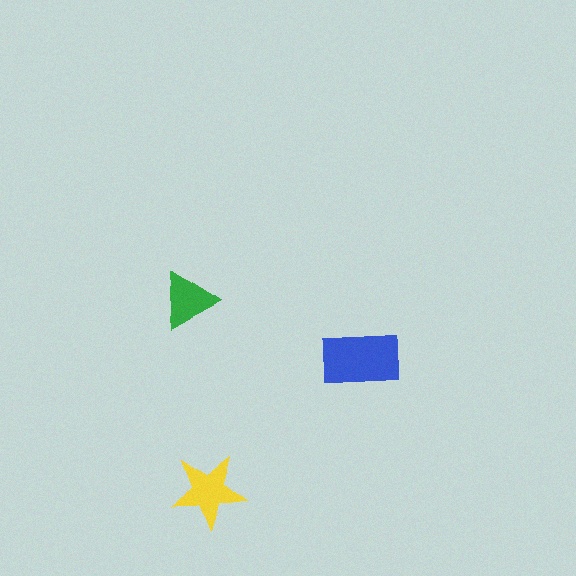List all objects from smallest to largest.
The green triangle, the yellow star, the blue rectangle.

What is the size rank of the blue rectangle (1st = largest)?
1st.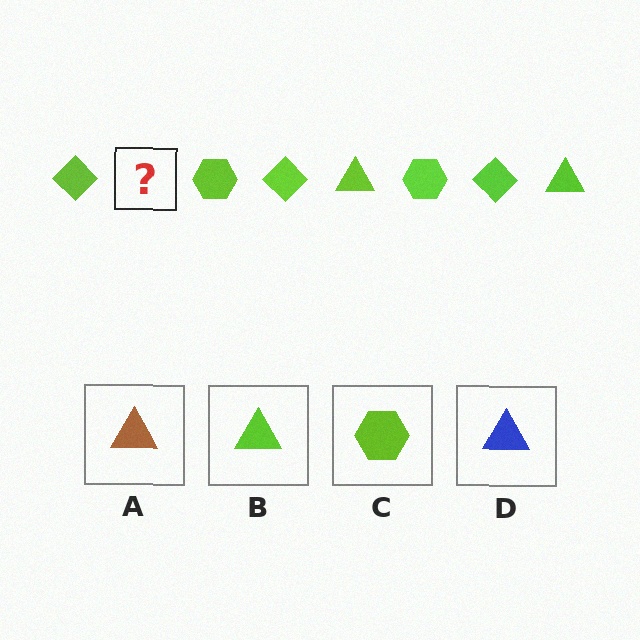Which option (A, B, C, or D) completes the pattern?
B.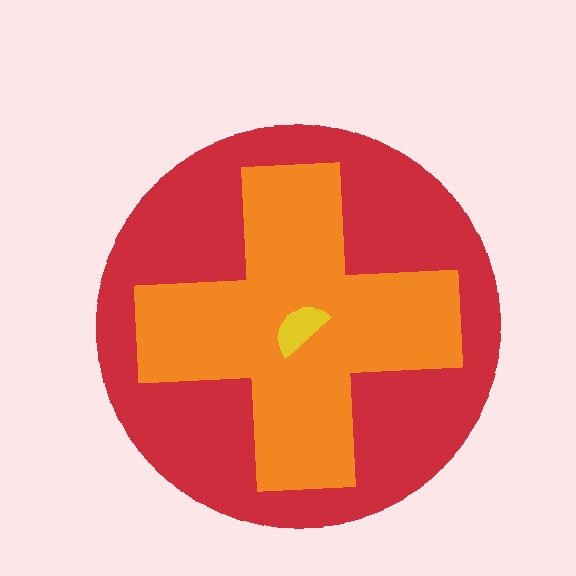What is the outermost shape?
The red circle.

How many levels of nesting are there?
3.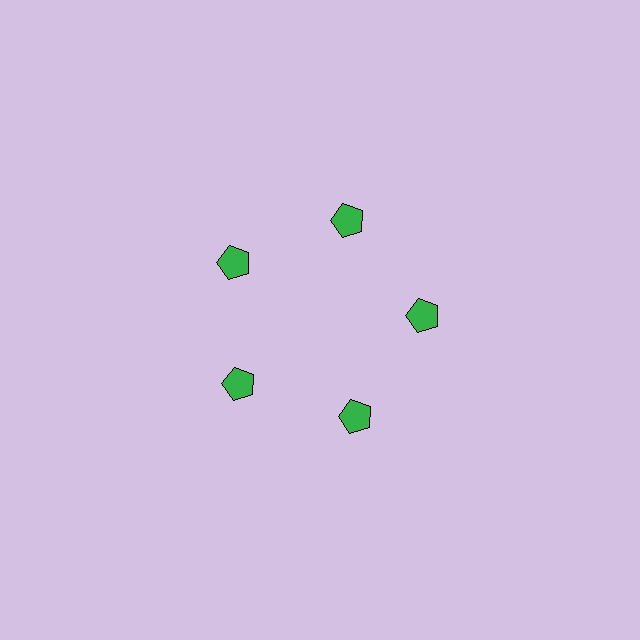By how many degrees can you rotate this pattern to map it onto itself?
The pattern maps onto itself every 72 degrees of rotation.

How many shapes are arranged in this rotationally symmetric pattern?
There are 5 shapes, arranged in 5 groups of 1.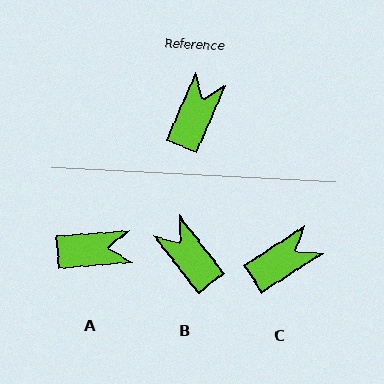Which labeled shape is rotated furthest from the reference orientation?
A, about 62 degrees away.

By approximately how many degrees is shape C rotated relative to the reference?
Approximately 34 degrees clockwise.